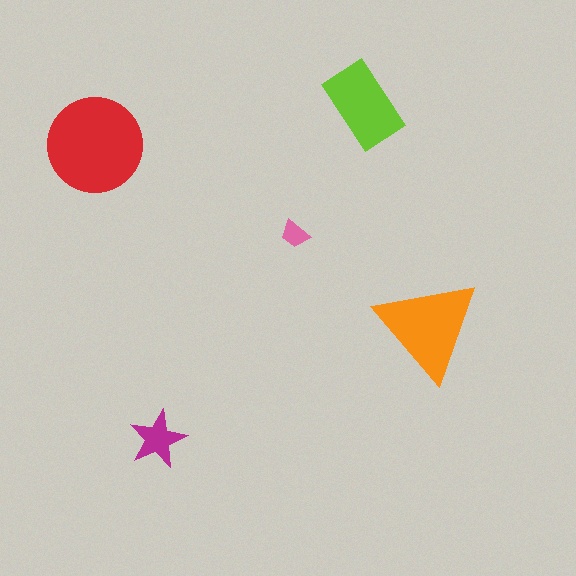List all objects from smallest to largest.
The pink trapezoid, the magenta star, the lime rectangle, the orange triangle, the red circle.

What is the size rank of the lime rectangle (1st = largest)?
3rd.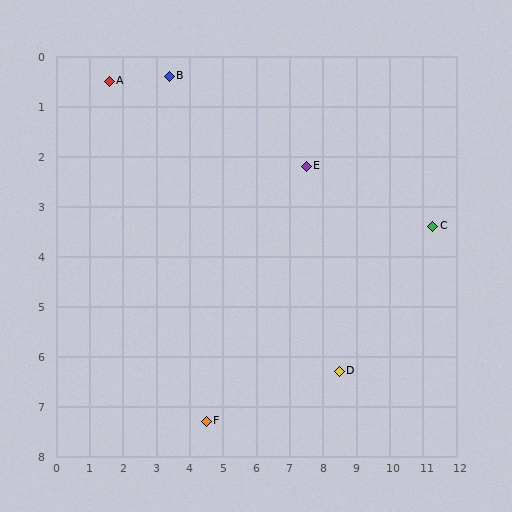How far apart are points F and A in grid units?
Points F and A are about 7.4 grid units apart.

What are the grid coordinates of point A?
Point A is at approximately (1.6, 0.5).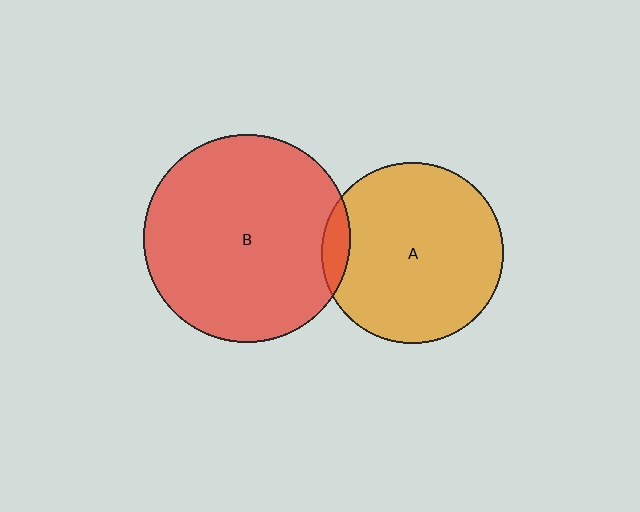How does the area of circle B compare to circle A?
Approximately 1.3 times.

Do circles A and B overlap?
Yes.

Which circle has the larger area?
Circle B (red).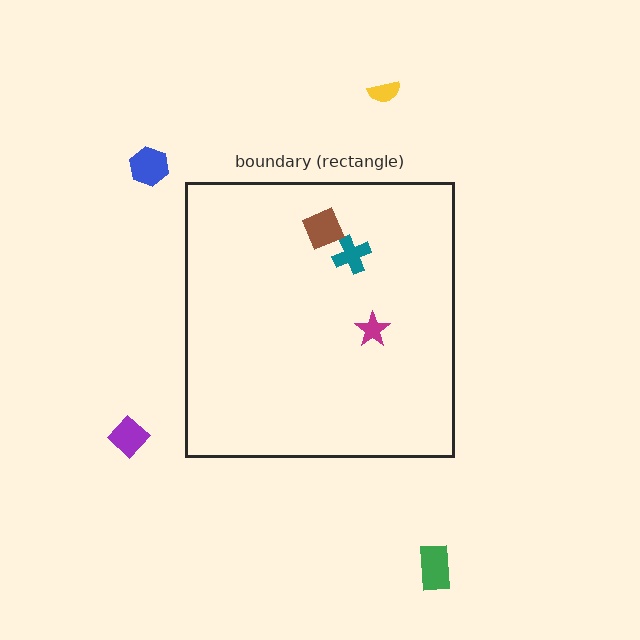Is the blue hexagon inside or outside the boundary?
Outside.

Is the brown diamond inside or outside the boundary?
Inside.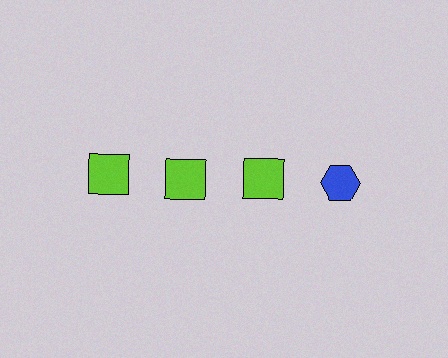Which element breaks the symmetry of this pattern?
The blue hexagon in the top row, second from right column breaks the symmetry. All other shapes are lime squares.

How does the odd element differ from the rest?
It differs in both color (blue instead of lime) and shape (hexagon instead of square).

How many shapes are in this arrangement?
There are 4 shapes arranged in a grid pattern.